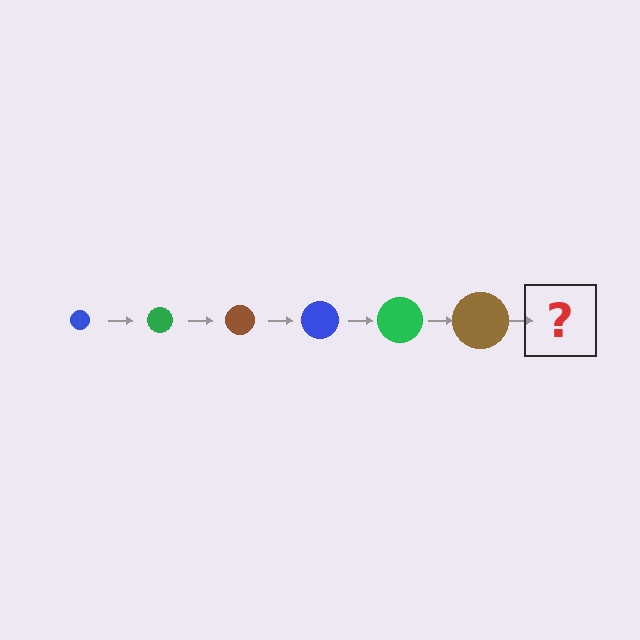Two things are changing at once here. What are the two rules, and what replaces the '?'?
The two rules are that the circle grows larger each step and the color cycles through blue, green, and brown. The '?' should be a blue circle, larger than the previous one.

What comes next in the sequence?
The next element should be a blue circle, larger than the previous one.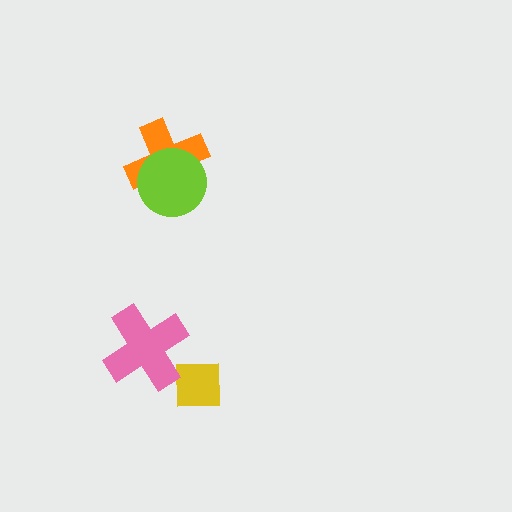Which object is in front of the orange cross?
The lime circle is in front of the orange cross.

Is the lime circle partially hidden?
No, no other shape covers it.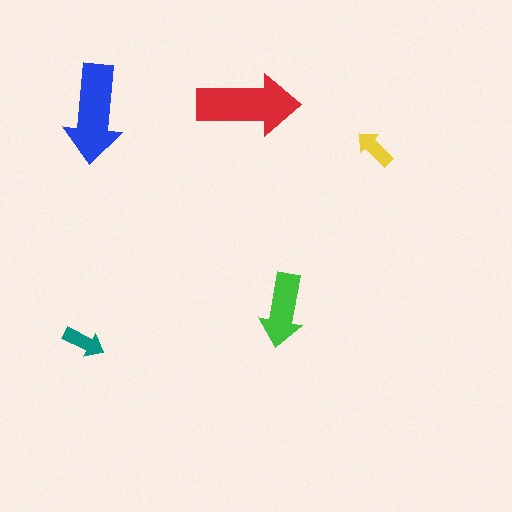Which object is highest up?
The red arrow is topmost.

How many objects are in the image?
There are 5 objects in the image.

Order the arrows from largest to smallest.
the red one, the blue one, the green one, the teal one, the yellow one.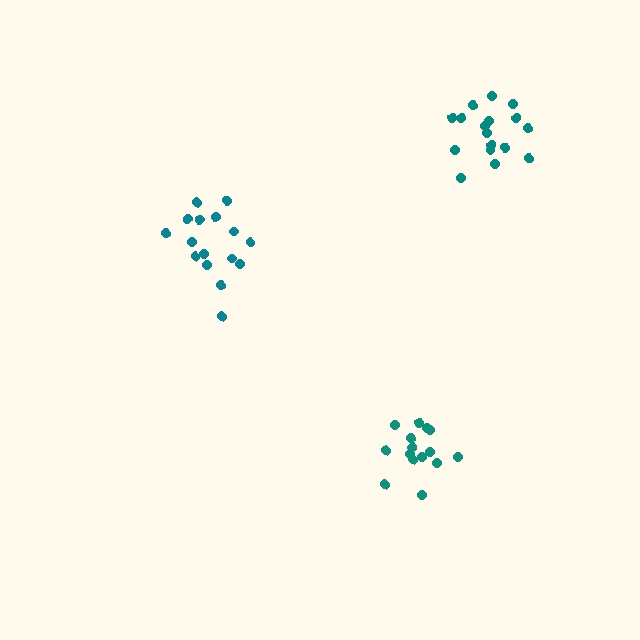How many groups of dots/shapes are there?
There are 3 groups.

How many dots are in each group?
Group 1: 18 dots, Group 2: 15 dots, Group 3: 16 dots (49 total).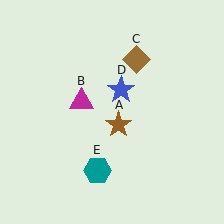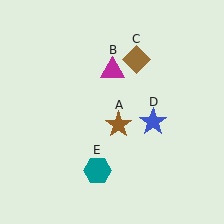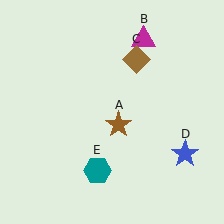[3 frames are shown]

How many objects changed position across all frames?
2 objects changed position: magenta triangle (object B), blue star (object D).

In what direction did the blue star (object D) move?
The blue star (object D) moved down and to the right.